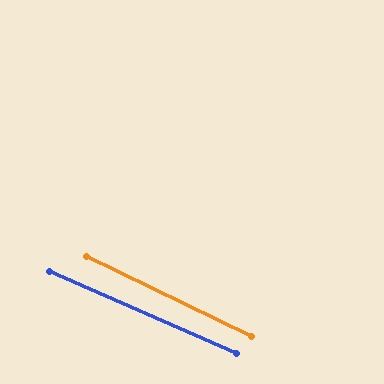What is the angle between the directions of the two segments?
Approximately 2 degrees.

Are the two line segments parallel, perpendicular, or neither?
Parallel — their directions differ by only 1.7°.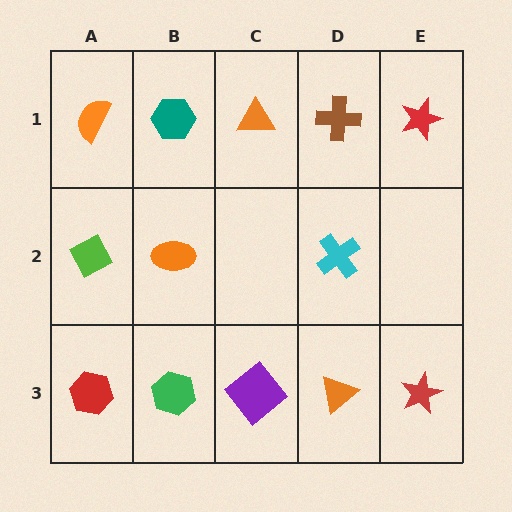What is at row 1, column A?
An orange semicircle.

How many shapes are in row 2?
3 shapes.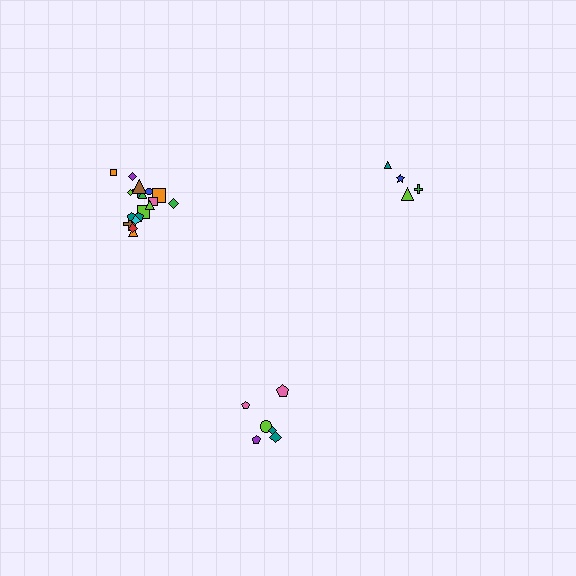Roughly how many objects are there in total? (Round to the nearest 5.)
Roughly 30 objects in total.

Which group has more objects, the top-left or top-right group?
The top-left group.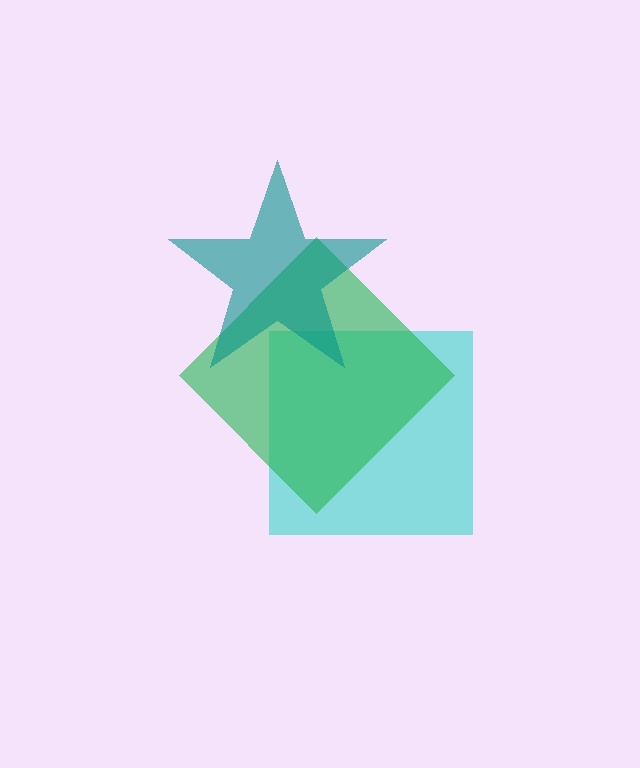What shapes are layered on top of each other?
The layered shapes are: a cyan square, a green diamond, a teal star.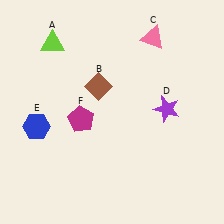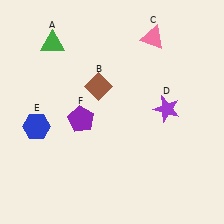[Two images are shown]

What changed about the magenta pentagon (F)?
In Image 1, F is magenta. In Image 2, it changed to purple.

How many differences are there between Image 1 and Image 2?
There are 2 differences between the two images.